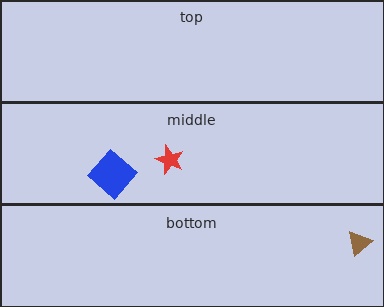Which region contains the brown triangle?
The bottom region.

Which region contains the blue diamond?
The middle region.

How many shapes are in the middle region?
2.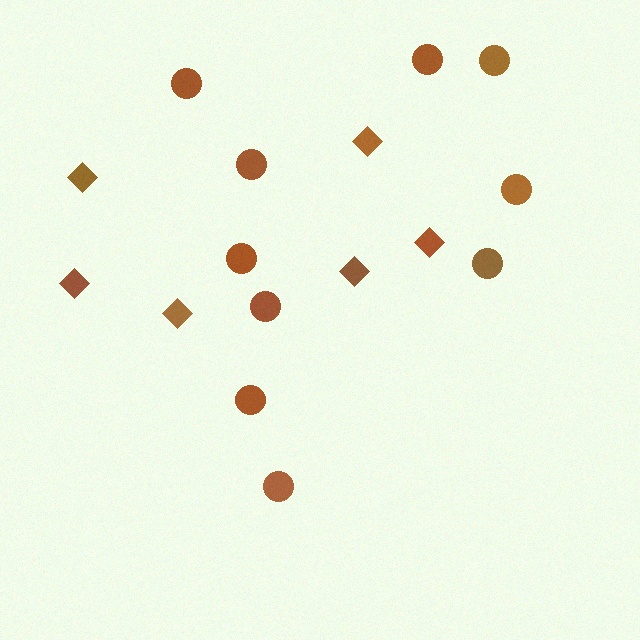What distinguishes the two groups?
There are 2 groups: one group of circles (10) and one group of diamonds (6).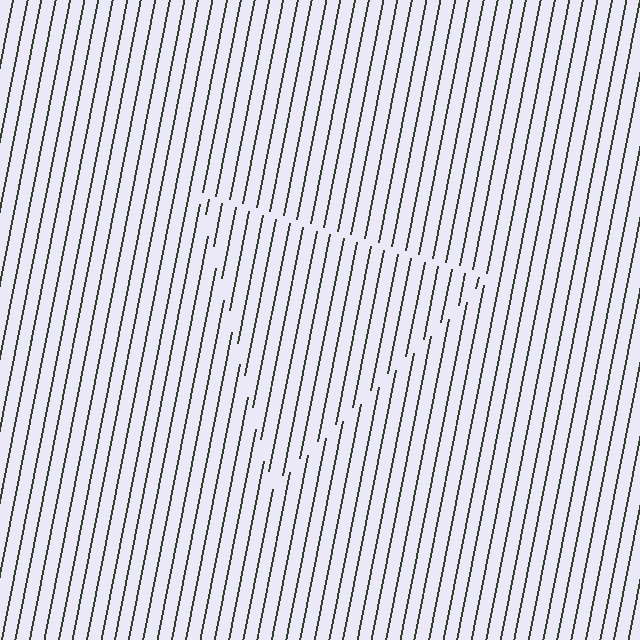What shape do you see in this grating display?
An illusory triangle. The interior of the shape contains the same grating, shifted by half a period — the contour is defined by the phase discontinuity where line-ends from the inner and outer gratings abut.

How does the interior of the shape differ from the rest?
The interior of the shape contains the same grating, shifted by half a period — the contour is defined by the phase discontinuity where line-ends from the inner and outer gratings abut.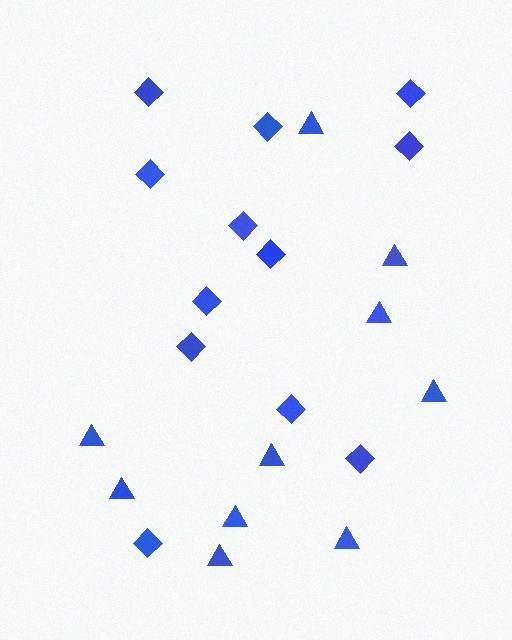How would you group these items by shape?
There are 2 groups: one group of diamonds (12) and one group of triangles (10).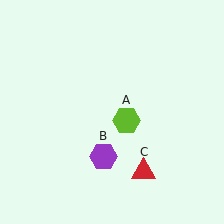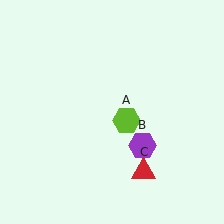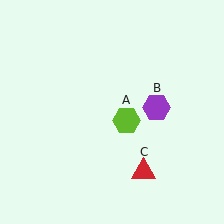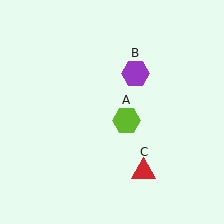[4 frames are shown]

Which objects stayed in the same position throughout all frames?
Lime hexagon (object A) and red triangle (object C) remained stationary.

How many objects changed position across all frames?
1 object changed position: purple hexagon (object B).